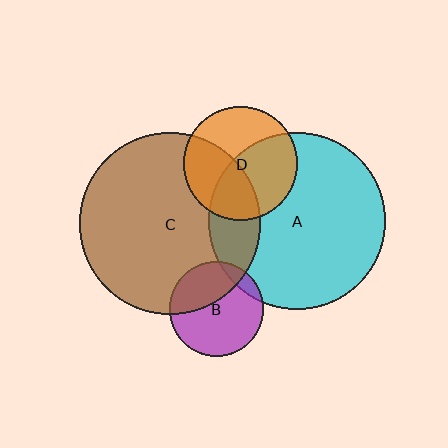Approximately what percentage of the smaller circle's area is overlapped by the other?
Approximately 40%.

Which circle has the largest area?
Circle C (brown).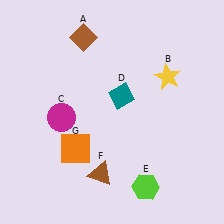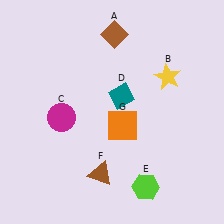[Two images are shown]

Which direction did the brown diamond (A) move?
The brown diamond (A) moved right.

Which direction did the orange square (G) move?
The orange square (G) moved right.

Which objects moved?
The objects that moved are: the brown diamond (A), the orange square (G).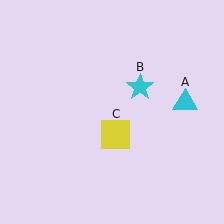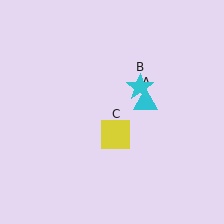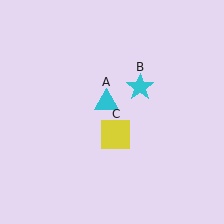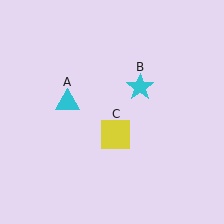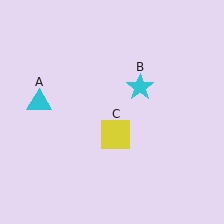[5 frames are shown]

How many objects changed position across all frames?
1 object changed position: cyan triangle (object A).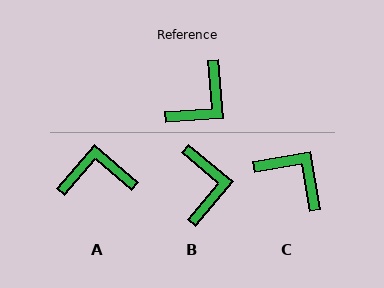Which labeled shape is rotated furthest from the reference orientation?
A, about 134 degrees away.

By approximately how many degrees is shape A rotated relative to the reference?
Approximately 134 degrees counter-clockwise.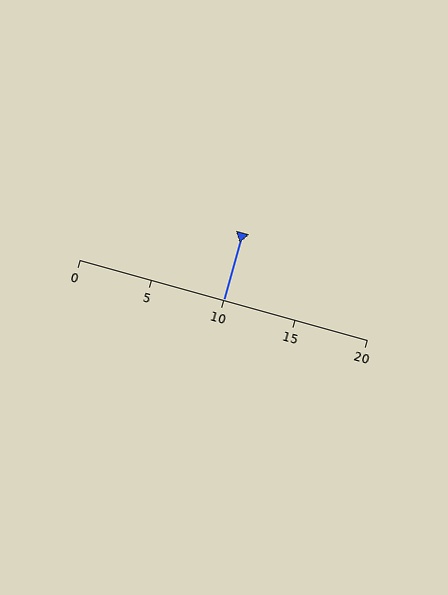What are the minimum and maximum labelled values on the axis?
The axis runs from 0 to 20.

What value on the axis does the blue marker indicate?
The marker indicates approximately 10.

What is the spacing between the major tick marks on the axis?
The major ticks are spaced 5 apart.